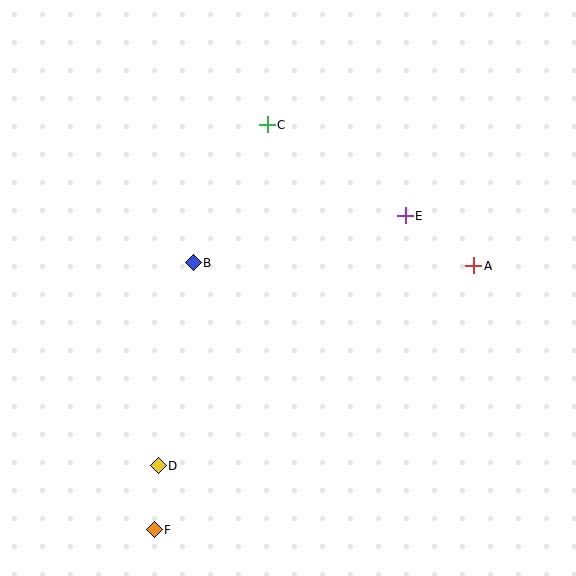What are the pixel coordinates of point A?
Point A is at (474, 266).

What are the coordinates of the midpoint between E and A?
The midpoint between E and A is at (440, 241).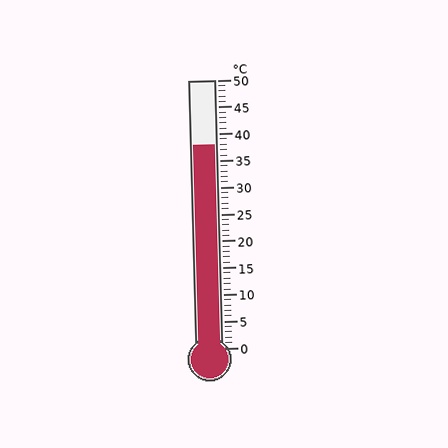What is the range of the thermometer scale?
The thermometer scale ranges from 0°C to 50°C.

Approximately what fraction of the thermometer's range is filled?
The thermometer is filled to approximately 75% of its range.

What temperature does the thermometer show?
The thermometer shows approximately 38°C.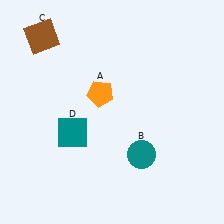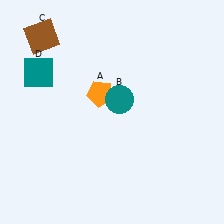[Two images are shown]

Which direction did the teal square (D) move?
The teal square (D) moved up.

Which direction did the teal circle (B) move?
The teal circle (B) moved up.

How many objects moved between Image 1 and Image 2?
2 objects moved between the two images.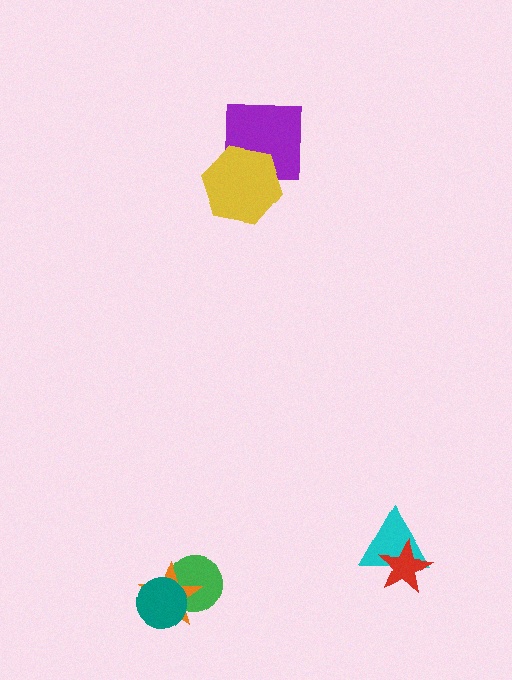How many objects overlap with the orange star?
2 objects overlap with the orange star.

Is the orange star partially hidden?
Yes, it is partially covered by another shape.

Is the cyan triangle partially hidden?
Yes, it is partially covered by another shape.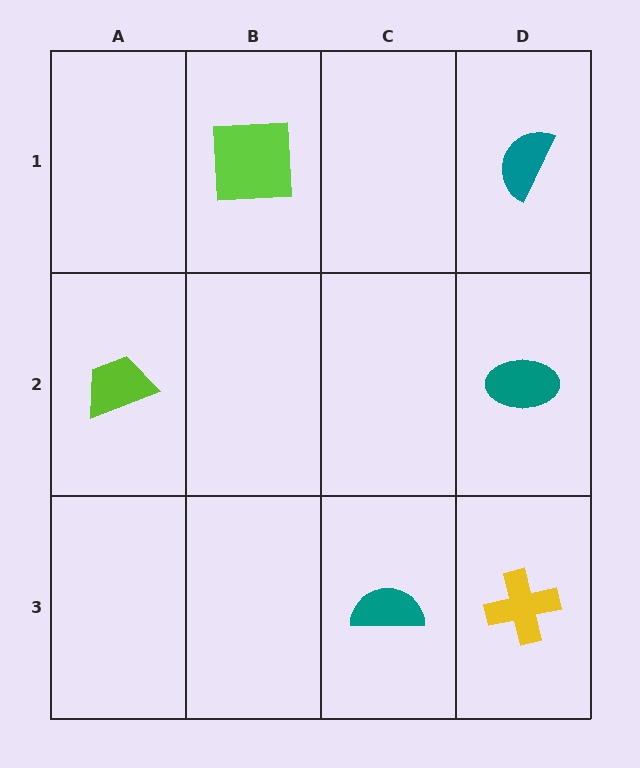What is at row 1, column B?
A lime square.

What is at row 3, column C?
A teal semicircle.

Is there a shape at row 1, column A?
No, that cell is empty.